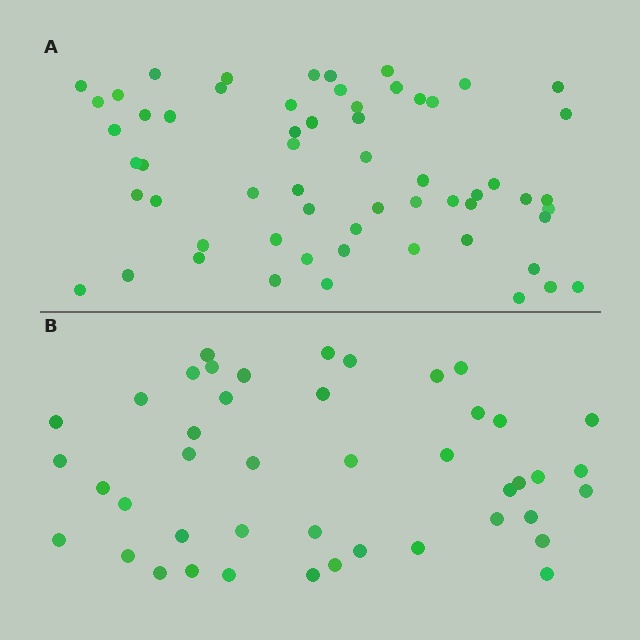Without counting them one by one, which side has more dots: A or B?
Region A (the top region) has more dots.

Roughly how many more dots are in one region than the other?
Region A has approximately 15 more dots than region B.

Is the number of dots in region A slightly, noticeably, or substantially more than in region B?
Region A has noticeably more, but not dramatically so. The ratio is roughly 1.4 to 1.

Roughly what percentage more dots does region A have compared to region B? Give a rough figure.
About 35% more.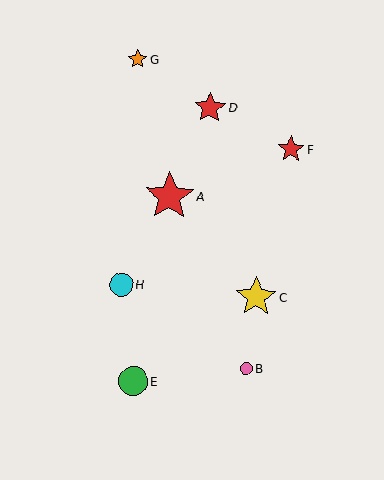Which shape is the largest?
The red star (labeled A) is the largest.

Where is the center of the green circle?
The center of the green circle is at (133, 381).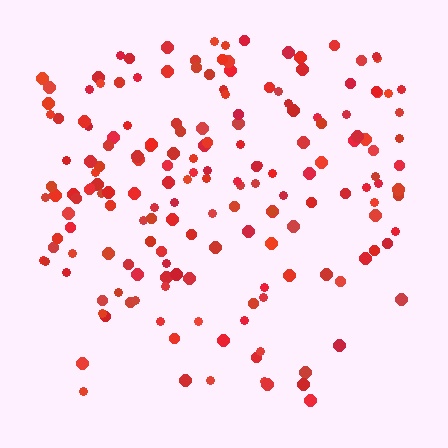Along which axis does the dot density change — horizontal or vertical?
Vertical.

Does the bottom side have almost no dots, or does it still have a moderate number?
Still a moderate number, just noticeably fewer than the top.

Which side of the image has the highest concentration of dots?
The top.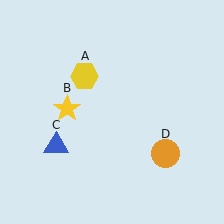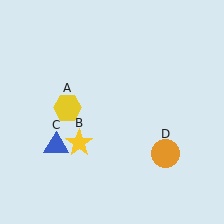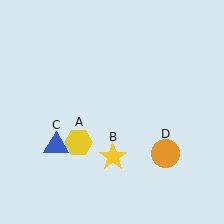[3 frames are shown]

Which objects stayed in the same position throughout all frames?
Blue triangle (object C) and orange circle (object D) remained stationary.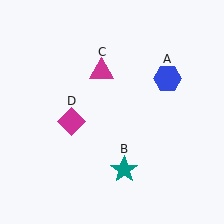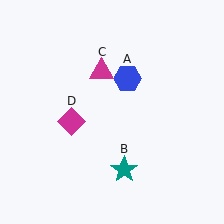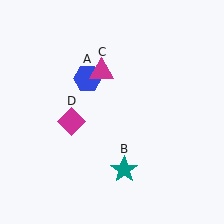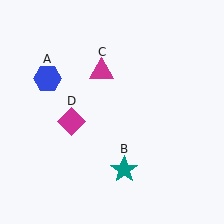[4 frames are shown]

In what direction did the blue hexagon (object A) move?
The blue hexagon (object A) moved left.